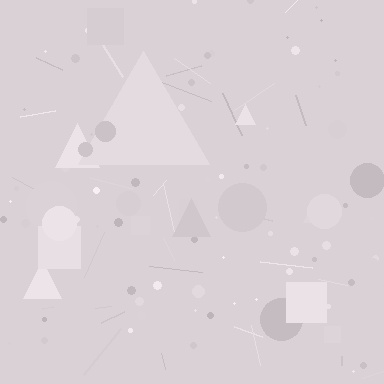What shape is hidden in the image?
A triangle is hidden in the image.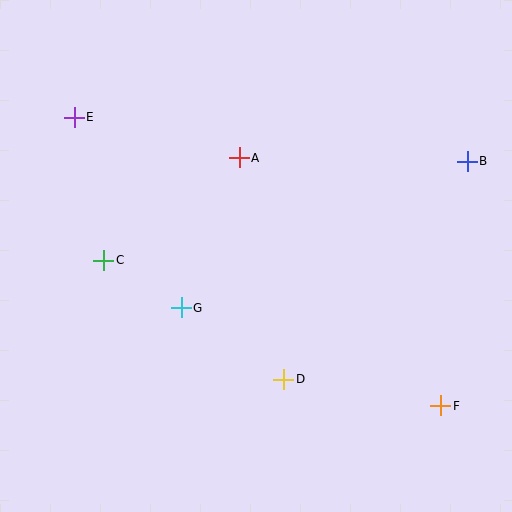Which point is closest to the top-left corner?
Point E is closest to the top-left corner.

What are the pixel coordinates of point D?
Point D is at (284, 379).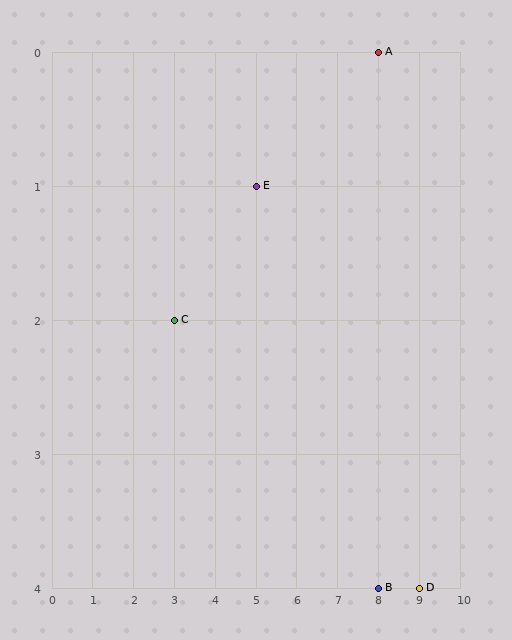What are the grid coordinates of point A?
Point A is at grid coordinates (8, 0).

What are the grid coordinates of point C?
Point C is at grid coordinates (3, 2).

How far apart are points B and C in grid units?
Points B and C are 5 columns and 2 rows apart (about 5.4 grid units diagonally).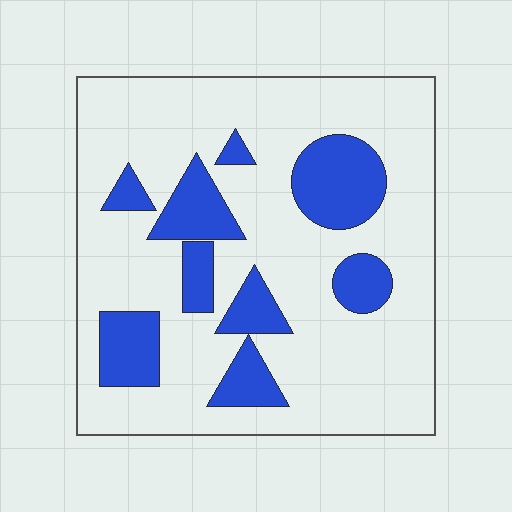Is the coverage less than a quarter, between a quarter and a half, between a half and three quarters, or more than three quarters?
Less than a quarter.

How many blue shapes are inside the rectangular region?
9.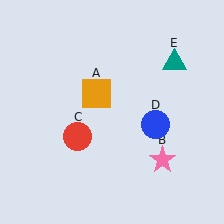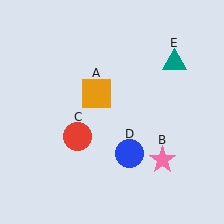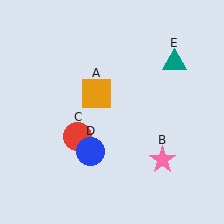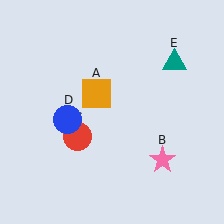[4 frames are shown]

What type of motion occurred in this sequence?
The blue circle (object D) rotated clockwise around the center of the scene.